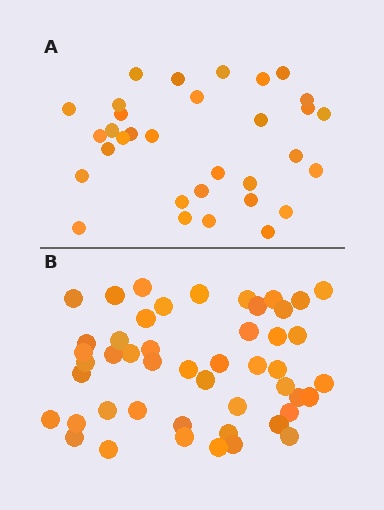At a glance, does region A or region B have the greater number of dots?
Region B (the bottom region) has more dots.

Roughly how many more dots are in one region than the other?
Region B has approximately 15 more dots than region A.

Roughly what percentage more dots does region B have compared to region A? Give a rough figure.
About 50% more.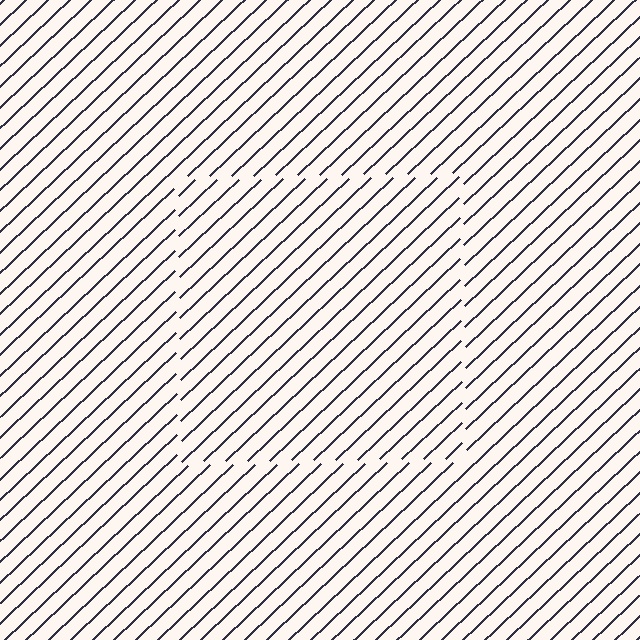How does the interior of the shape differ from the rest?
The interior of the shape contains the same grating, shifted by half a period — the contour is defined by the phase discontinuity where line-ends from the inner and outer gratings abut.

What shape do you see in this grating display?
An illusory square. The interior of the shape contains the same grating, shifted by half a period — the contour is defined by the phase discontinuity where line-ends from the inner and outer gratings abut.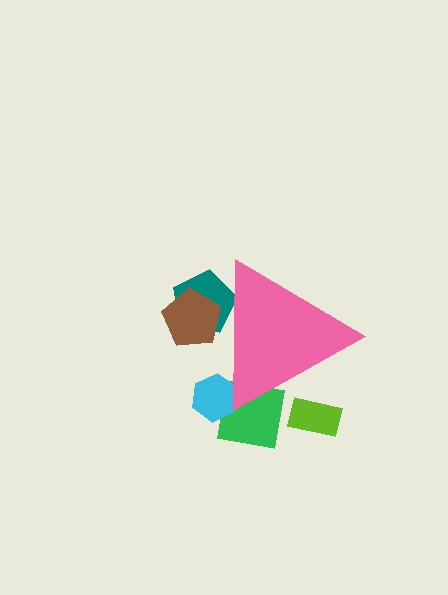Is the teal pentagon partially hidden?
Yes, the teal pentagon is partially hidden behind the pink triangle.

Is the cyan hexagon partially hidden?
Yes, the cyan hexagon is partially hidden behind the pink triangle.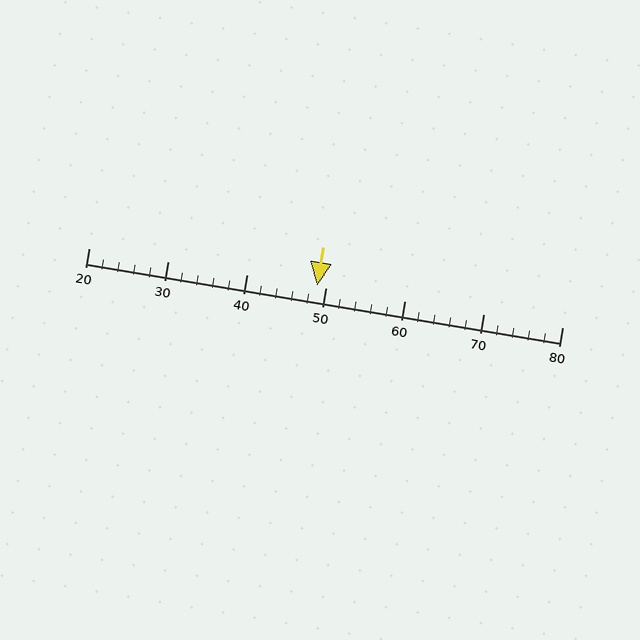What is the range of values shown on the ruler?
The ruler shows values from 20 to 80.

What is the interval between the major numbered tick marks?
The major tick marks are spaced 10 units apart.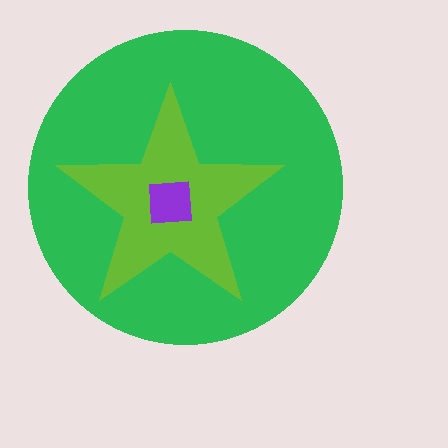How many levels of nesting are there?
3.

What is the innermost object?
The purple square.